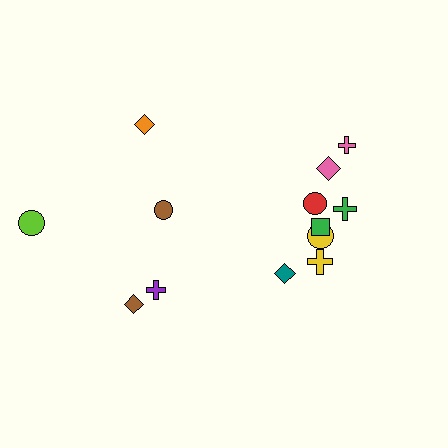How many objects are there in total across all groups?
There are 13 objects.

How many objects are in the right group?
There are 8 objects.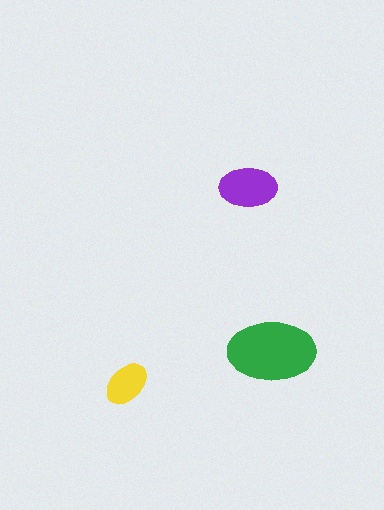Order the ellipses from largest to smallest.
the green one, the purple one, the yellow one.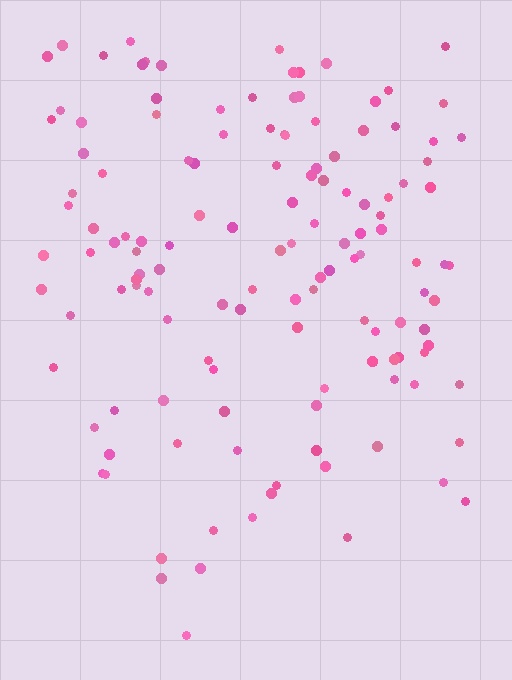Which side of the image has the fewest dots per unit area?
The bottom.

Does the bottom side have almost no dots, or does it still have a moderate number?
Still a moderate number, just noticeably fewer than the top.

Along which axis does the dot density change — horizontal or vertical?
Vertical.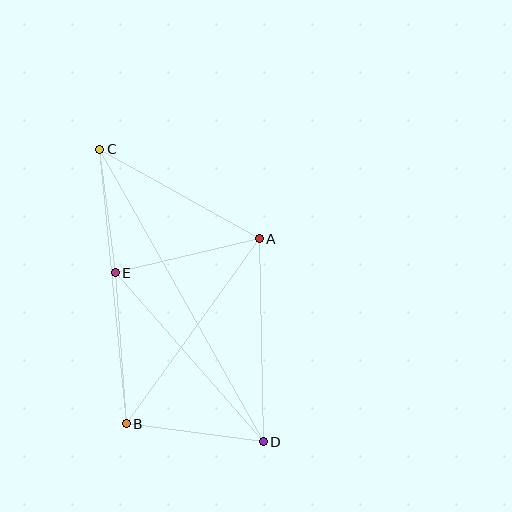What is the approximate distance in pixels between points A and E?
The distance between A and E is approximately 148 pixels.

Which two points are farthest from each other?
Points C and D are farthest from each other.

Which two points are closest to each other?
Points C and E are closest to each other.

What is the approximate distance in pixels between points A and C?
The distance between A and C is approximately 183 pixels.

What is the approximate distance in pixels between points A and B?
The distance between A and B is approximately 228 pixels.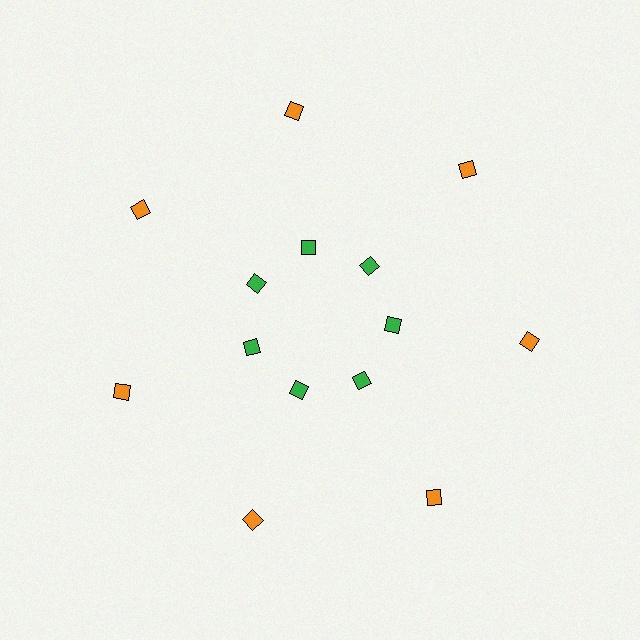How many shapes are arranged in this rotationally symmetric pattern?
There are 14 shapes, arranged in 7 groups of 2.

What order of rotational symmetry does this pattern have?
This pattern has 7-fold rotational symmetry.